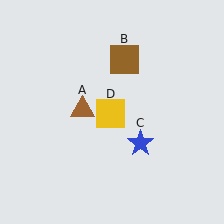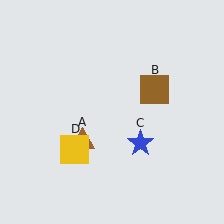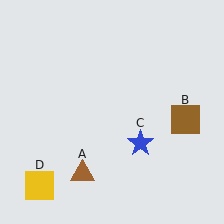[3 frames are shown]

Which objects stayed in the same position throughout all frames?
Blue star (object C) remained stationary.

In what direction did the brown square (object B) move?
The brown square (object B) moved down and to the right.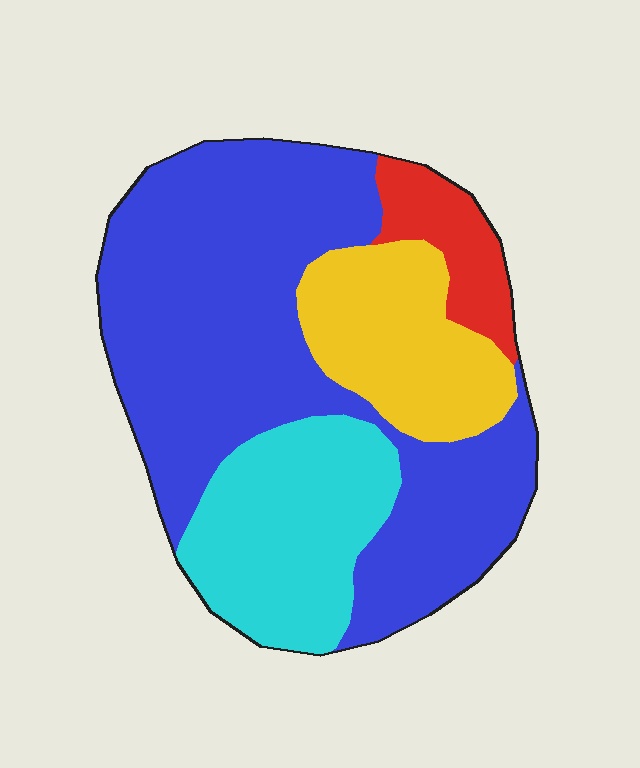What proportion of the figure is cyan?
Cyan covers 21% of the figure.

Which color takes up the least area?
Red, at roughly 10%.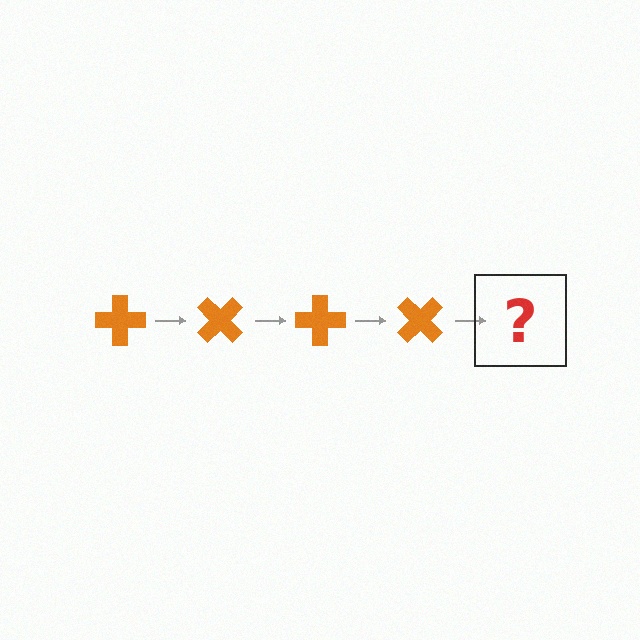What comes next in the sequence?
The next element should be an orange cross rotated 180 degrees.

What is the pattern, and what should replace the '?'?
The pattern is that the cross rotates 45 degrees each step. The '?' should be an orange cross rotated 180 degrees.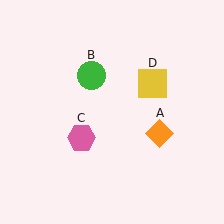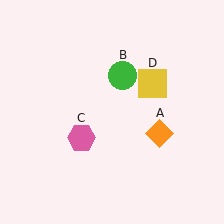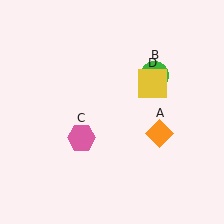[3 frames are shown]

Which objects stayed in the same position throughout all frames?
Orange diamond (object A) and pink hexagon (object C) and yellow square (object D) remained stationary.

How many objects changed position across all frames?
1 object changed position: green circle (object B).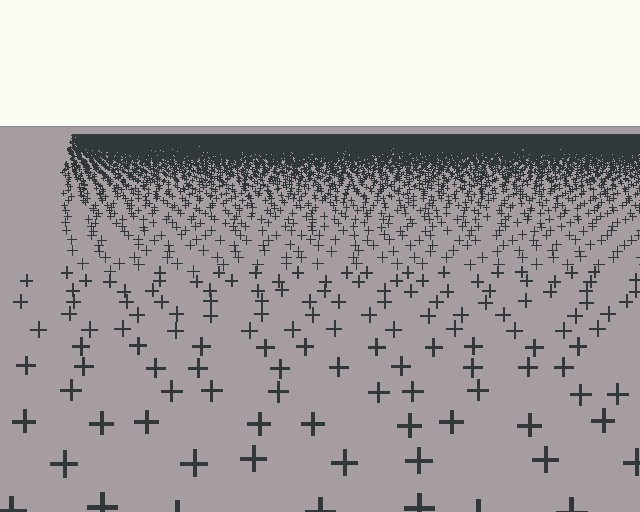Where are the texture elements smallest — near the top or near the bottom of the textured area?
Near the top.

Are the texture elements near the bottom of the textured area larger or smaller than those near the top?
Larger. Near the bottom, elements are closer to the viewer and appear at a bigger on-screen size.